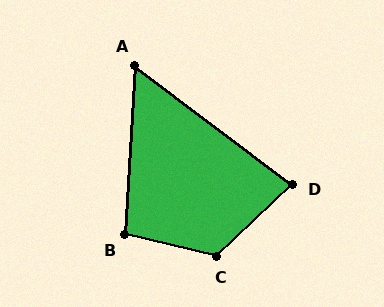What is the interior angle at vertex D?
Approximately 80 degrees (acute).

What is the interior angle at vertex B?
Approximately 100 degrees (obtuse).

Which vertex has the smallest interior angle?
A, at approximately 57 degrees.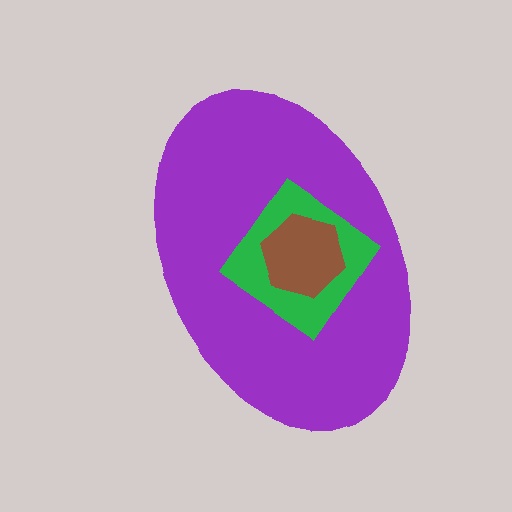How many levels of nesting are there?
3.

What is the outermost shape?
The purple ellipse.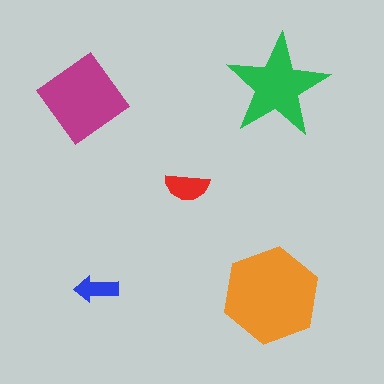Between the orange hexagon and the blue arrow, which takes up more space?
The orange hexagon.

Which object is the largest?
The orange hexagon.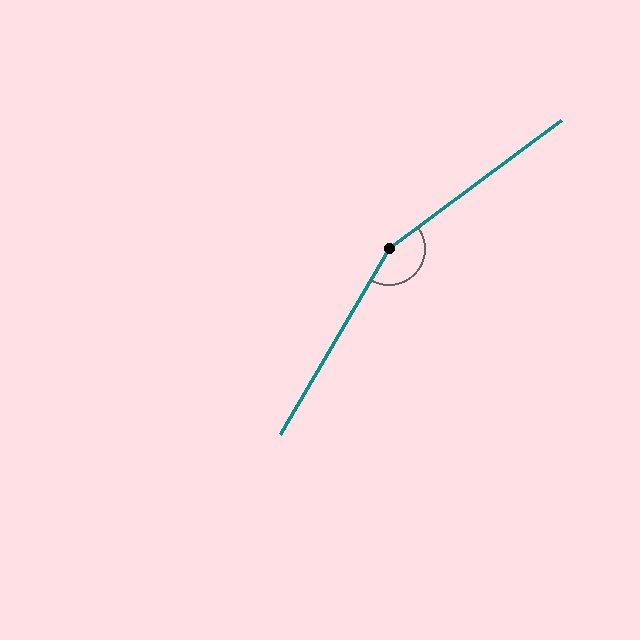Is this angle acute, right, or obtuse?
It is obtuse.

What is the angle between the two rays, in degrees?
Approximately 157 degrees.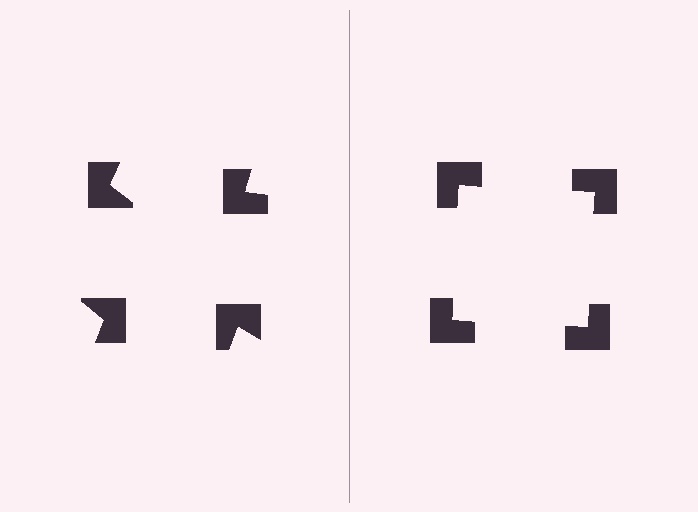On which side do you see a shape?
An illusory square appears on the right side. On the left side the wedge cuts are rotated, so no coherent shape forms.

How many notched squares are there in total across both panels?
8 — 4 on each side.